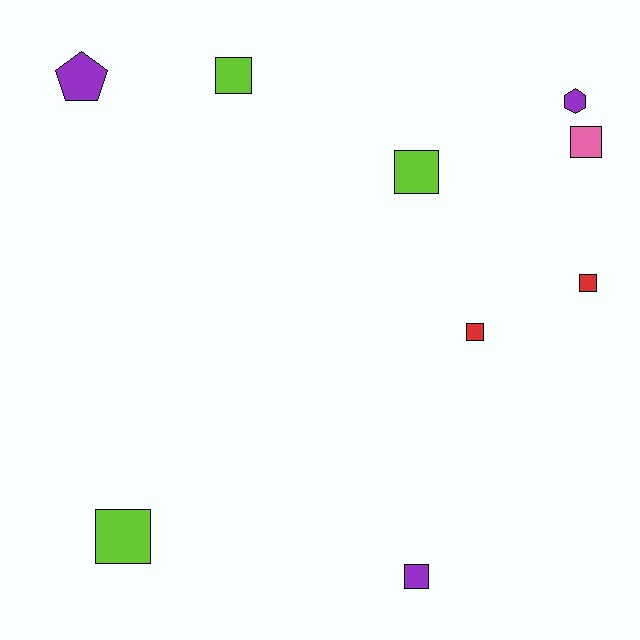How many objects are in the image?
There are 9 objects.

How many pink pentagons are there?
There are no pink pentagons.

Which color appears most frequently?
Purple, with 3 objects.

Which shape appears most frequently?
Square, with 7 objects.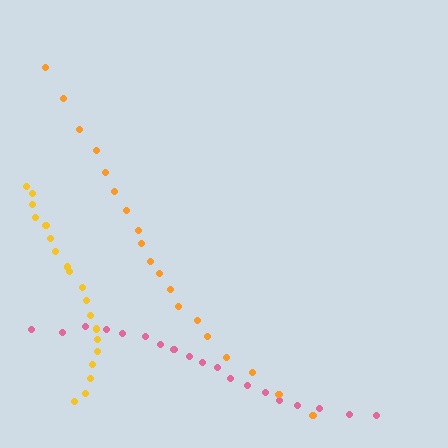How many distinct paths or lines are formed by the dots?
There are 3 distinct paths.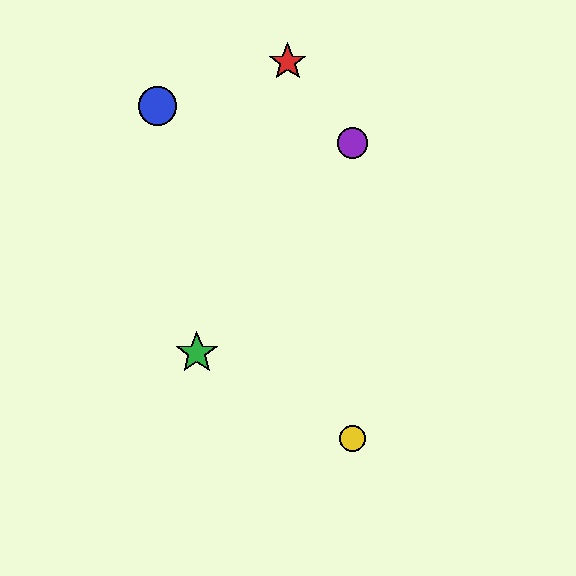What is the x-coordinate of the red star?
The red star is at x≈288.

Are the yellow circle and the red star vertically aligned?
No, the yellow circle is at x≈353 and the red star is at x≈288.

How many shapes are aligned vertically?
2 shapes (the yellow circle, the purple circle) are aligned vertically.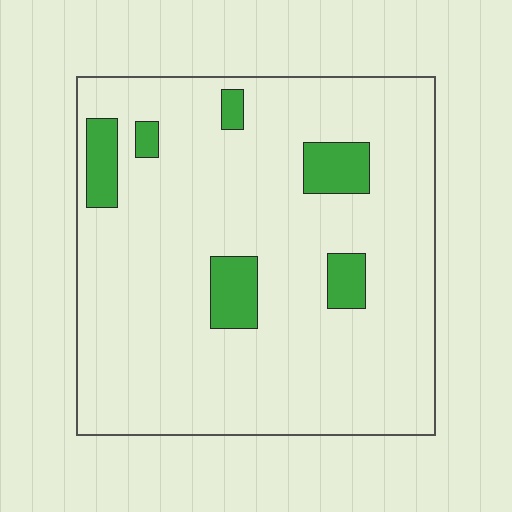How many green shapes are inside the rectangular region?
6.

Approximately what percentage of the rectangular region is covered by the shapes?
Approximately 10%.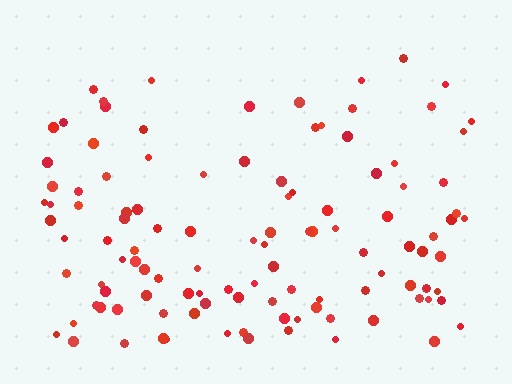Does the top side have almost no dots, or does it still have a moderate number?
Still a moderate number, just noticeably fewer than the bottom.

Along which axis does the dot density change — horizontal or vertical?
Vertical.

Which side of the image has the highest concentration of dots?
The bottom.